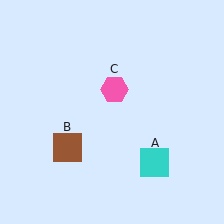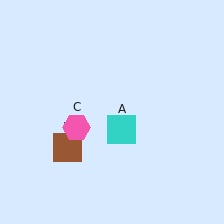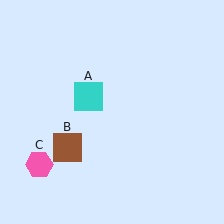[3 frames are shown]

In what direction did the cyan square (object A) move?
The cyan square (object A) moved up and to the left.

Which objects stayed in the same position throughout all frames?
Brown square (object B) remained stationary.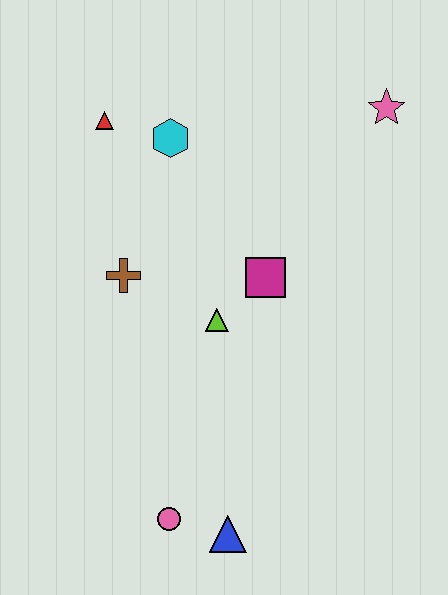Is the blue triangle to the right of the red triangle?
Yes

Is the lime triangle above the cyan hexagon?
No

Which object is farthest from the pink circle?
The pink star is farthest from the pink circle.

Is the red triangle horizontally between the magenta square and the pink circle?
No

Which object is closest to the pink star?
The magenta square is closest to the pink star.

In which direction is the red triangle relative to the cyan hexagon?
The red triangle is to the left of the cyan hexagon.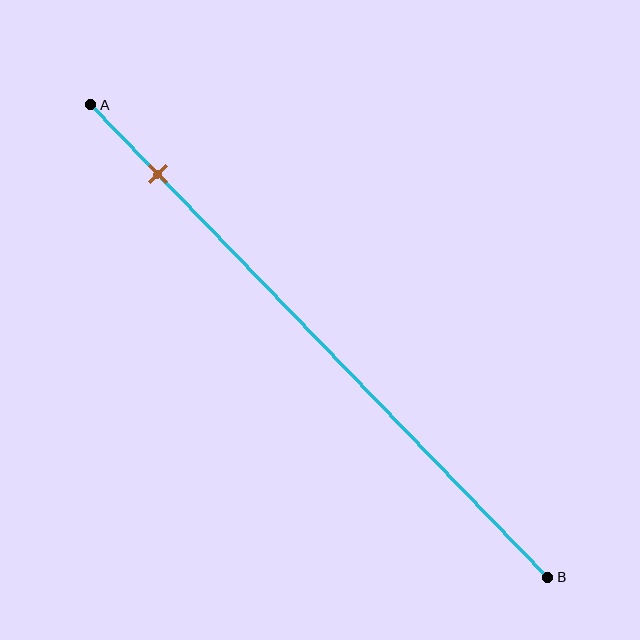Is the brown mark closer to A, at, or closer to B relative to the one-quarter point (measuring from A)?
The brown mark is closer to point A than the one-quarter point of segment AB.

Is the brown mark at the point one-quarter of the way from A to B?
No, the mark is at about 15% from A, not at the 25% one-quarter point.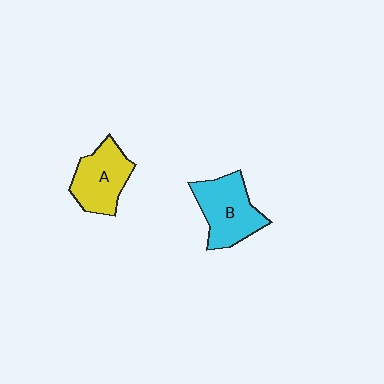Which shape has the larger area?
Shape B (cyan).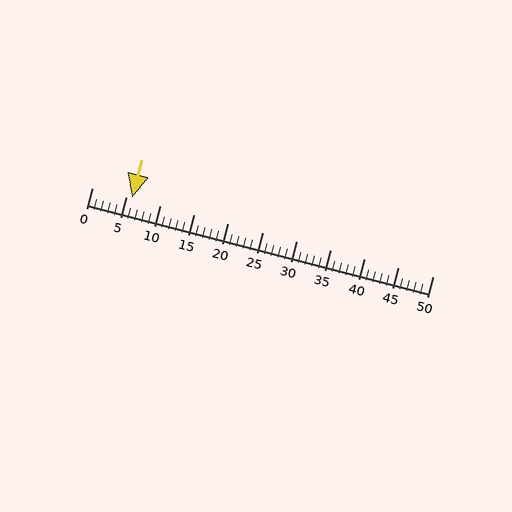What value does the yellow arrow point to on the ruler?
The yellow arrow points to approximately 6.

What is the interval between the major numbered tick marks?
The major tick marks are spaced 5 units apart.